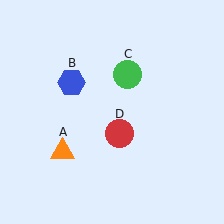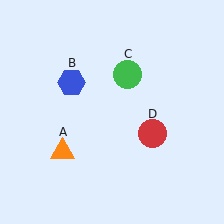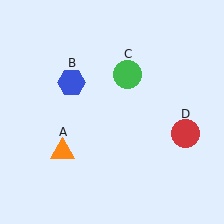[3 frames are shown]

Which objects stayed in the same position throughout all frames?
Orange triangle (object A) and blue hexagon (object B) and green circle (object C) remained stationary.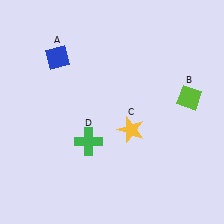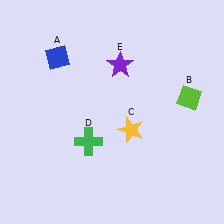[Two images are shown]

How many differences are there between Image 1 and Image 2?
There is 1 difference between the two images.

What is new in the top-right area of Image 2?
A purple star (E) was added in the top-right area of Image 2.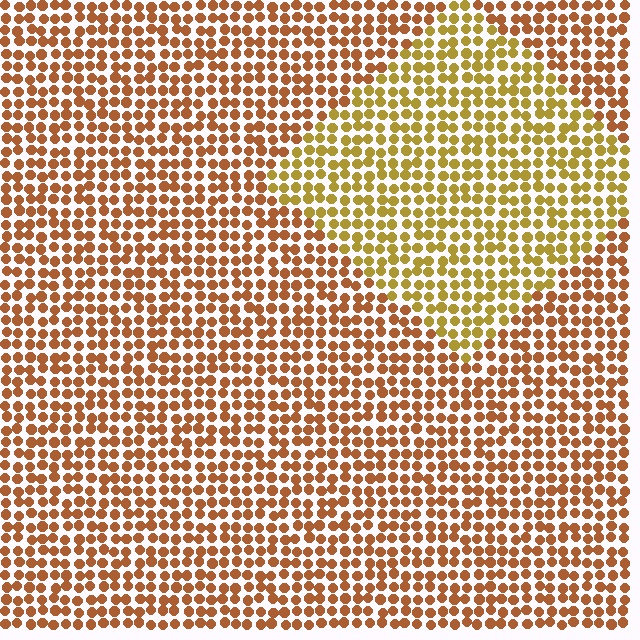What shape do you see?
I see a diamond.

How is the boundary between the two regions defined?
The boundary is defined purely by a slight shift in hue (about 29 degrees). Spacing, size, and orientation are identical on both sides.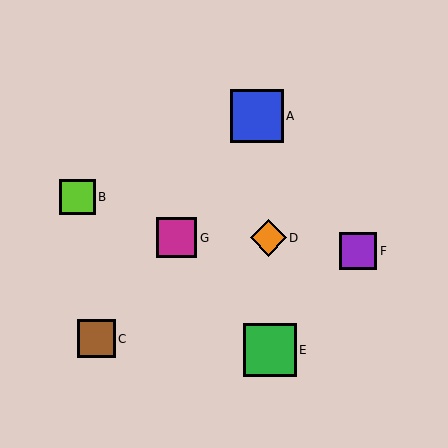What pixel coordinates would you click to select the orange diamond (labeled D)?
Click at (268, 238) to select the orange diamond D.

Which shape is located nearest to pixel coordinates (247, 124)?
The blue square (labeled A) at (257, 116) is nearest to that location.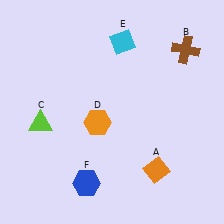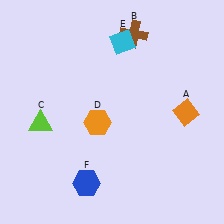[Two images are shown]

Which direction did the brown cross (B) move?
The brown cross (B) moved left.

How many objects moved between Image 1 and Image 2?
2 objects moved between the two images.